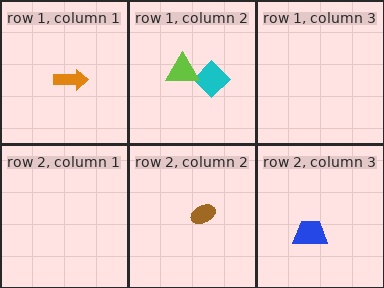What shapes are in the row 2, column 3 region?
The blue trapezoid.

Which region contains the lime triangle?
The row 1, column 2 region.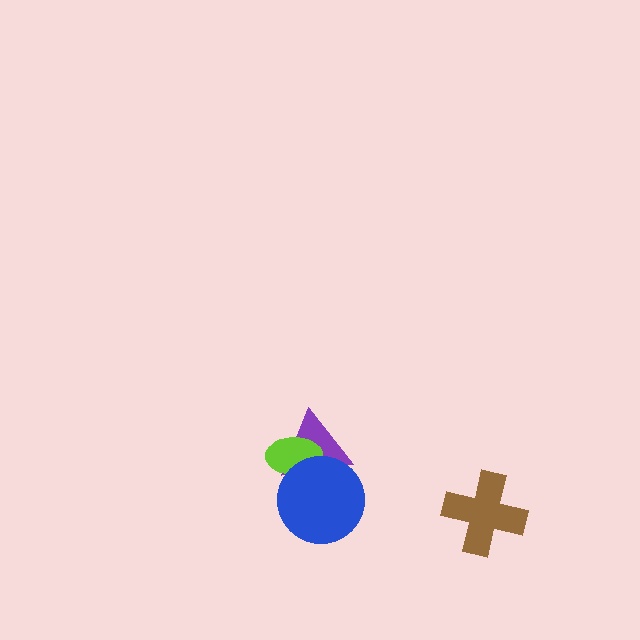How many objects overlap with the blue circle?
2 objects overlap with the blue circle.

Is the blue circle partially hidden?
No, no other shape covers it.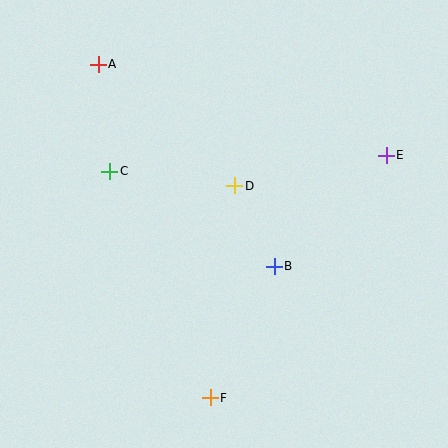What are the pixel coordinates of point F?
Point F is at (210, 398).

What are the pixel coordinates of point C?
Point C is at (110, 171).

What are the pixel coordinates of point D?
Point D is at (235, 186).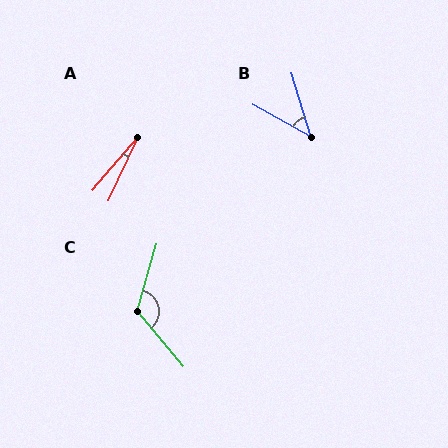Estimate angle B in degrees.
Approximately 44 degrees.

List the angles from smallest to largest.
A (15°), B (44°), C (124°).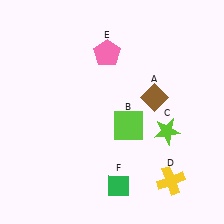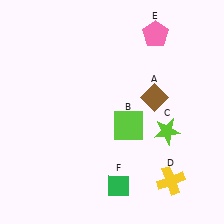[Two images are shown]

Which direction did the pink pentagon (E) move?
The pink pentagon (E) moved right.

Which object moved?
The pink pentagon (E) moved right.